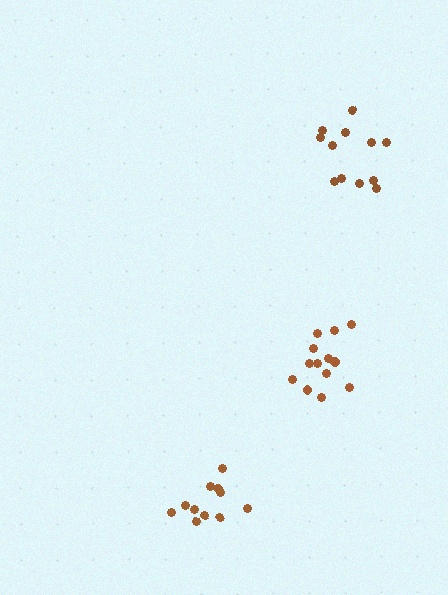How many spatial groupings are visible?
There are 3 spatial groupings.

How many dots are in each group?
Group 1: 11 dots, Group 2: 12 dots, Group 3: 13 dots (36 total).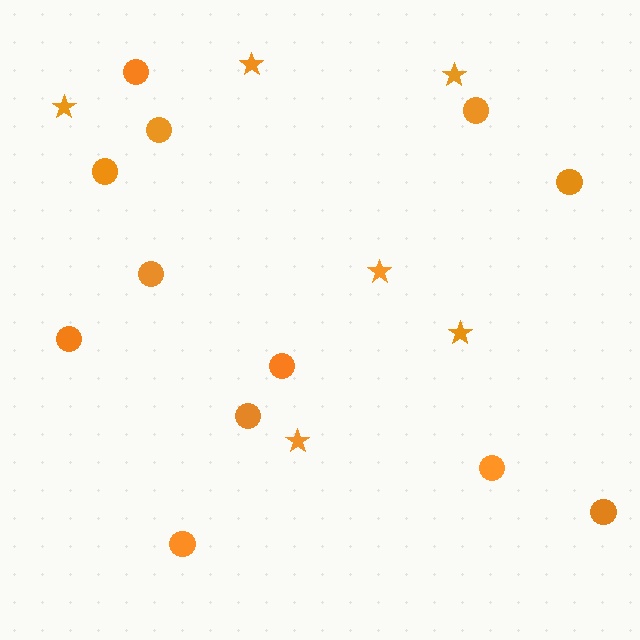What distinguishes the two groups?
There are 2 groups: one group of circles (12) and one group of stars (6).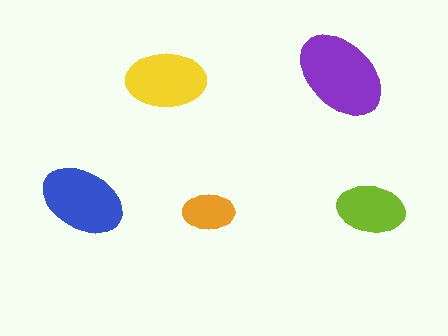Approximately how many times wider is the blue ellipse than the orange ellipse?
About 1.5 times wider.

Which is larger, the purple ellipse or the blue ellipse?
The purple one.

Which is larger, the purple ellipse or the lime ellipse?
The purple one.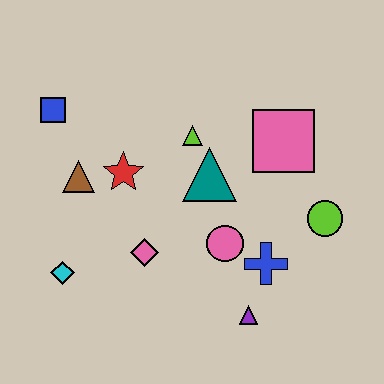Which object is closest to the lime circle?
The blue cross is closest to the lime circle.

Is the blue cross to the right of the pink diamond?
Yes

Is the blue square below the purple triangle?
No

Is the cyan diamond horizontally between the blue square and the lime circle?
Yes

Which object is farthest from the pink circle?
The blue square is farthest from the pink circle.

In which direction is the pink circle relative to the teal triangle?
The pink circle is below the teal triangle.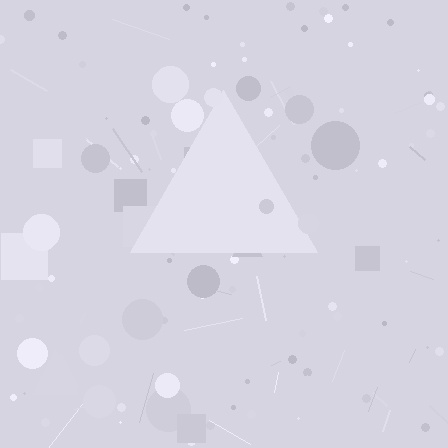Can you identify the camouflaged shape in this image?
The camouflaged shape is a triangle.